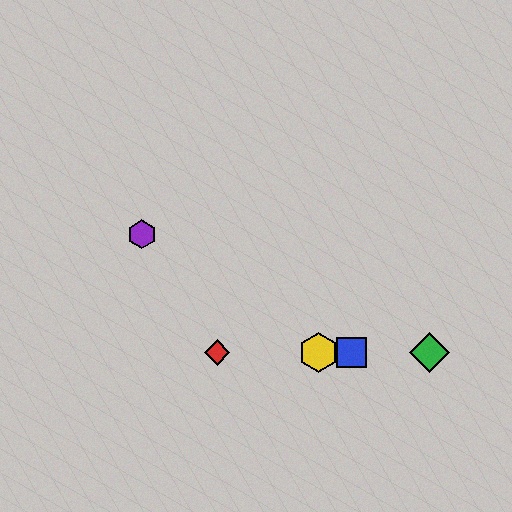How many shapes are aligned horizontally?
4 shapes (the red diamond, the blue square, the green diamond, the yellow hexagon) are aligned horizontally.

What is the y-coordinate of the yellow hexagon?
The yellow hexagon is at y≈352.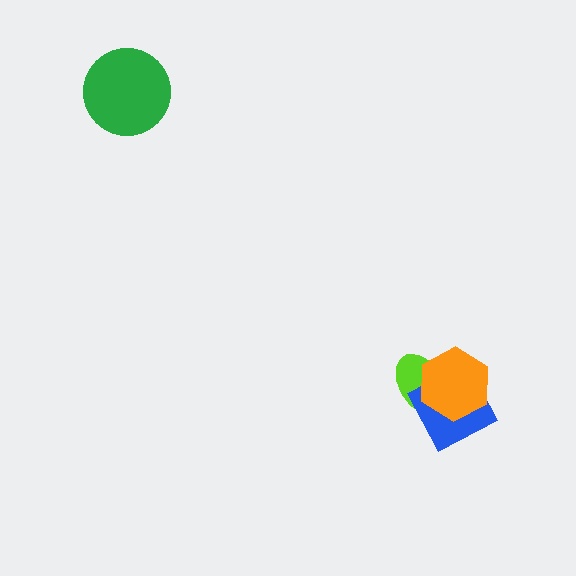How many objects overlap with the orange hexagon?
2 objects overlap with the orange hexagon.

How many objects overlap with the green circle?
0 objects overlap with the green circle.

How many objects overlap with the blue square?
2 objects overlap with the blue square.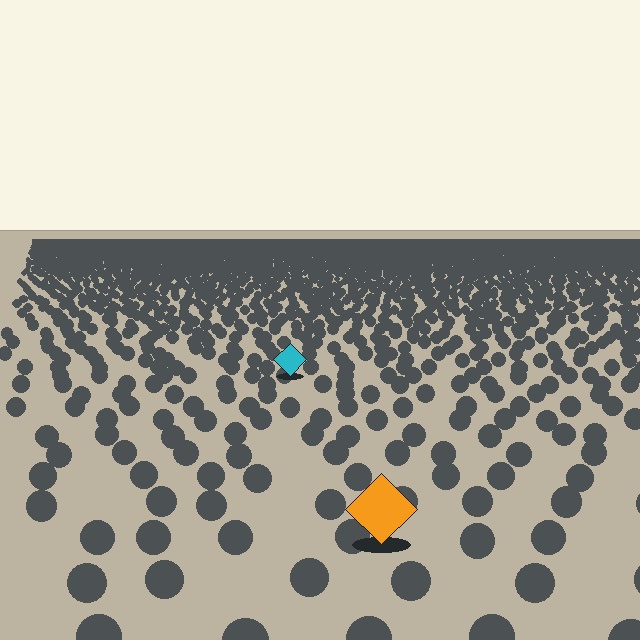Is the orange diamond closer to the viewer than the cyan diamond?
Yes. The orange diamond is closer — you can tell from the texture gradient: the ground texture is coarser near it.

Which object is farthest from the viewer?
The cyan diamond is farthest from the viewer. It appears smaller and the ground texture around it is denser.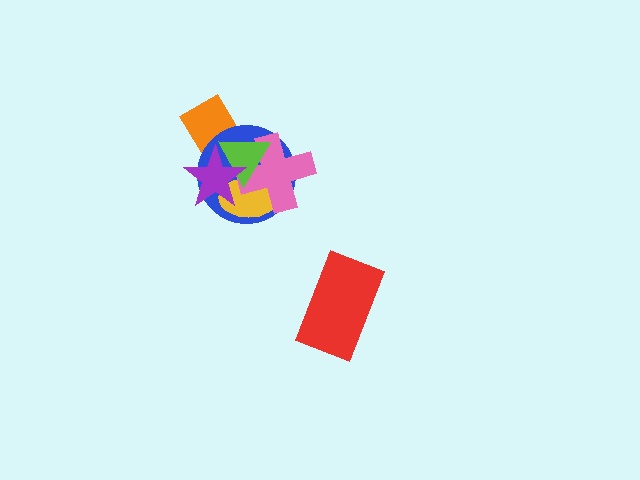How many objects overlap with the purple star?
5 objects overlap with the purple star.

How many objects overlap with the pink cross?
4 objects overlap with the pink cross.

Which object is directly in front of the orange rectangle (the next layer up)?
The blue circle is directly in front of the orange rectangle.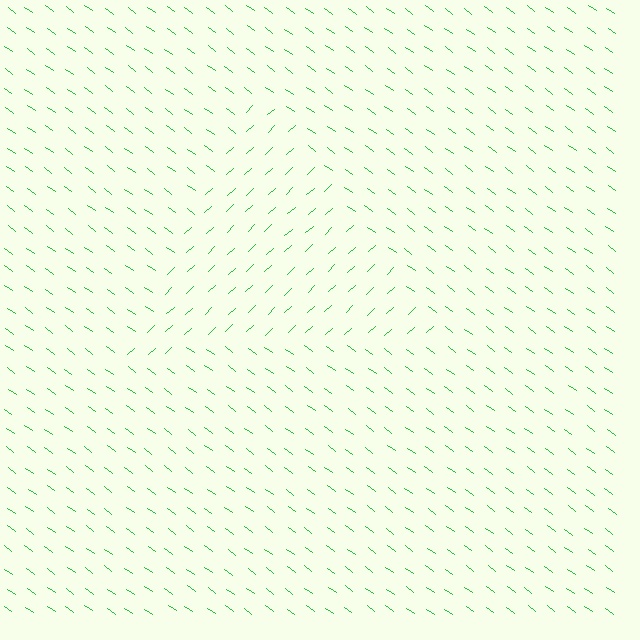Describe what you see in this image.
The image is filled with small green line segments. A triangle region in the image has lines oriented differently from the surrounding lines, creating a visible texture boundary.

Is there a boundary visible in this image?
Yes, there is a texture boundary formed by a change in line orientation.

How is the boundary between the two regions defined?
The boundary is defined purely by a change in line orientation (approximately 78 degrees difference). All lines are the same color and thickness.